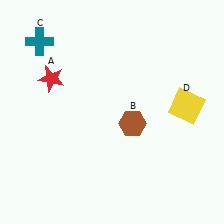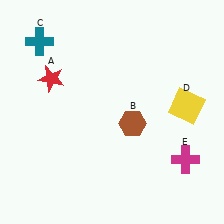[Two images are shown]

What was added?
A magenta cross (E) was added in Image 2.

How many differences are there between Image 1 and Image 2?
There is 1 difference between the two images.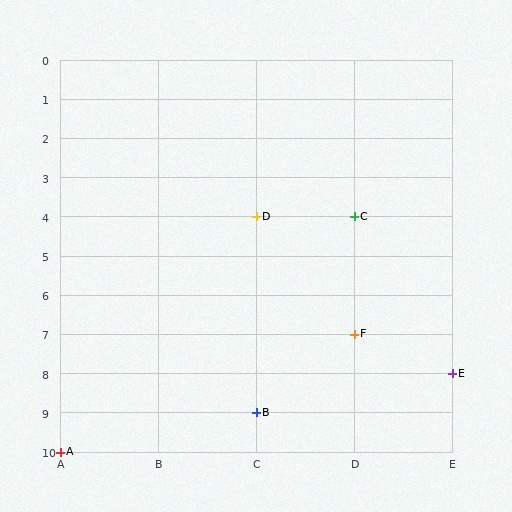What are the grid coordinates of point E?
Point E is at grid coordinates (E, 8).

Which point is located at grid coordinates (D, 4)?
Point C is at (D, 4).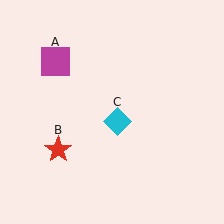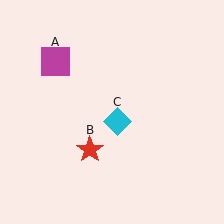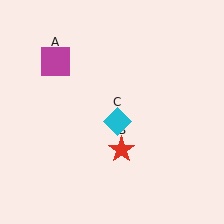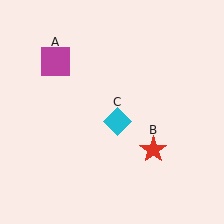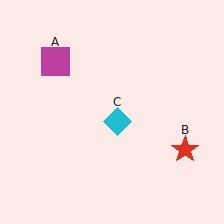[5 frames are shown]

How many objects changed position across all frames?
1 object changed position: red star (object B).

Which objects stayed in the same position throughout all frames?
Magenta square (object A) and cyan diamond (object C) remained stationary.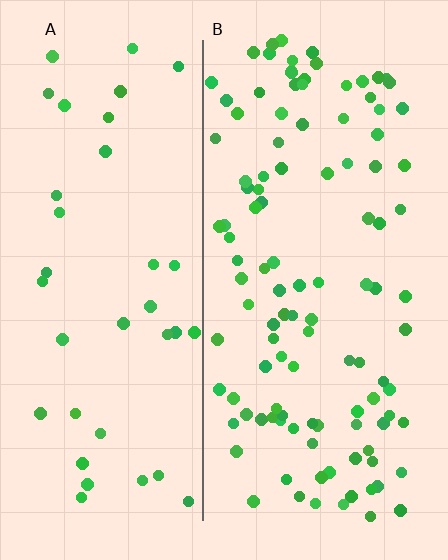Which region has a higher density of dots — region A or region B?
B (the right).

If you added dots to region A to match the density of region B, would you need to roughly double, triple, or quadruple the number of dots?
Approximately triple.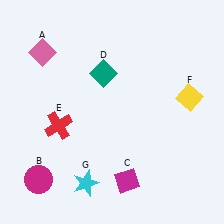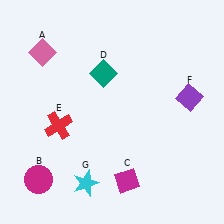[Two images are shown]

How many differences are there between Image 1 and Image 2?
There is 1 difference between the two images.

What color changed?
The diamond (F) changed from yellow in Image 1 to purple in Image 2.